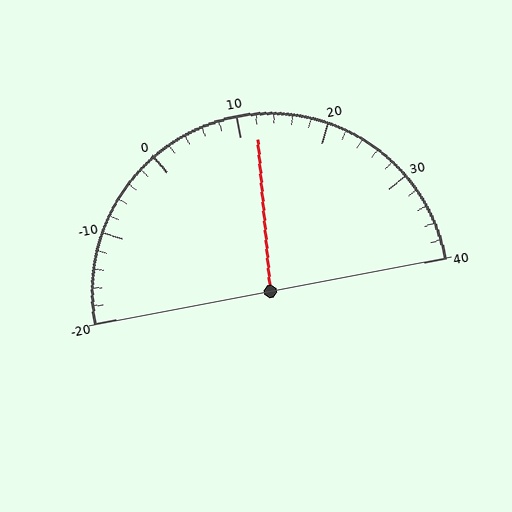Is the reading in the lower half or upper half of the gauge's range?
The reading is in the upper half of the range (-20 to 40).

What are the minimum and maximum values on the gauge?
The gauge ranges from -20 to 40.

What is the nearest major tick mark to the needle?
The nearest major tick mark is 10.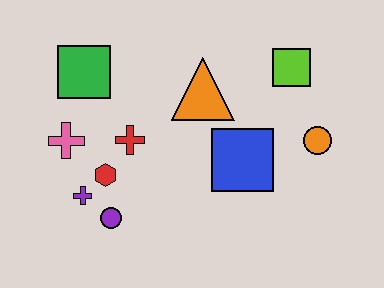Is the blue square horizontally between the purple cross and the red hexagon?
No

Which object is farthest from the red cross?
The orange circle is farthest from the red cross.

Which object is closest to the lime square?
The orange circle is closest to the lime square.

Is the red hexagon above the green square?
No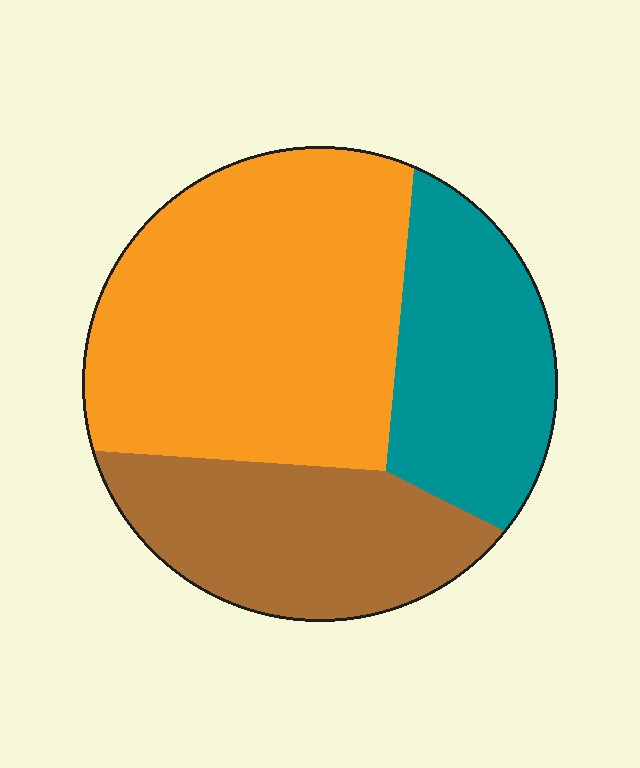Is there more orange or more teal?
Orange.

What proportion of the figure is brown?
Brown takes up between a sixth and a third of the figure.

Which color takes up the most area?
Orange, at roughly 50%.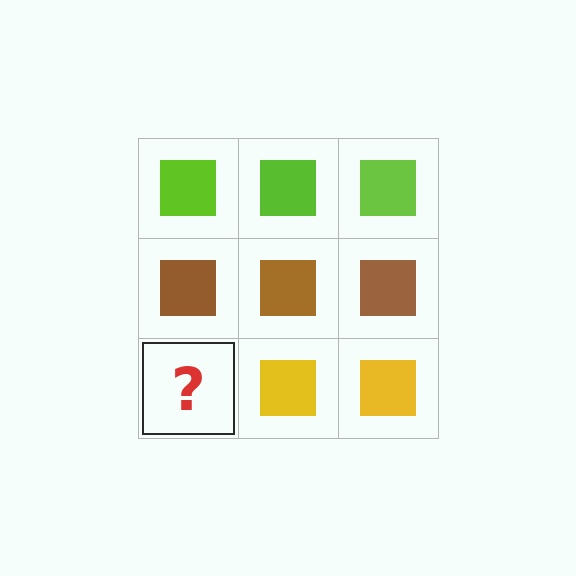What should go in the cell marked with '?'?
The missing cell should contain a yellow square.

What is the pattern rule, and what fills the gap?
The rule is that each row has a consistent color. The gap should be filled with a yellow square.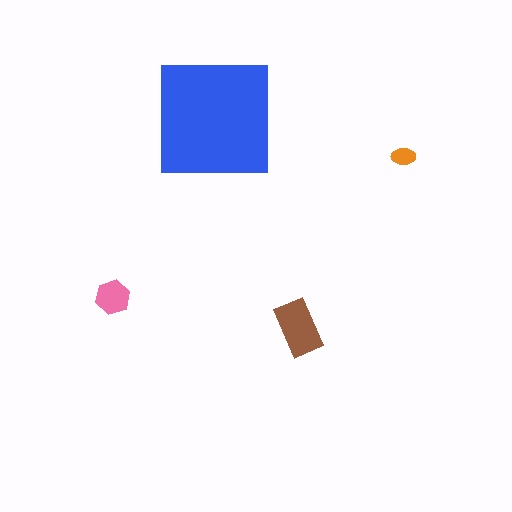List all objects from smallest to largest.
The orange ellipse, the pink hexagon, the brown rectangle, the blue square.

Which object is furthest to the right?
The orange ellipse is rightmost.